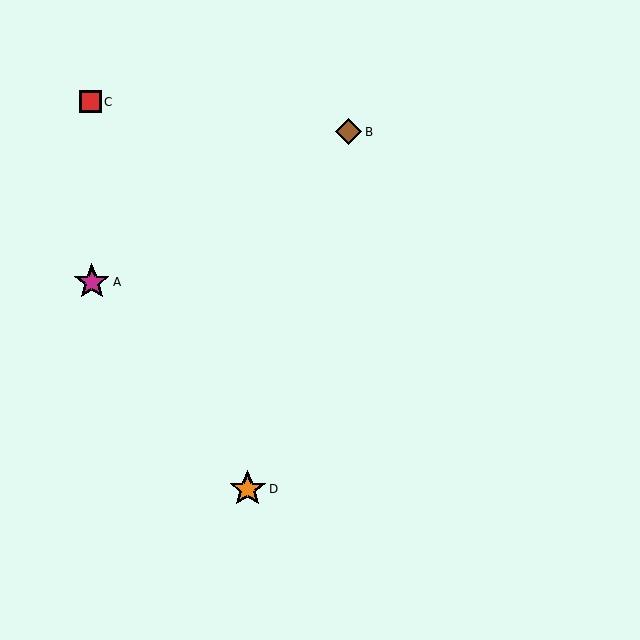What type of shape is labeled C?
Shape C is a red square.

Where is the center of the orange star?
The center of the orange star is at (248, 489).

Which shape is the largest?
The orange star (labeled D) is the largest.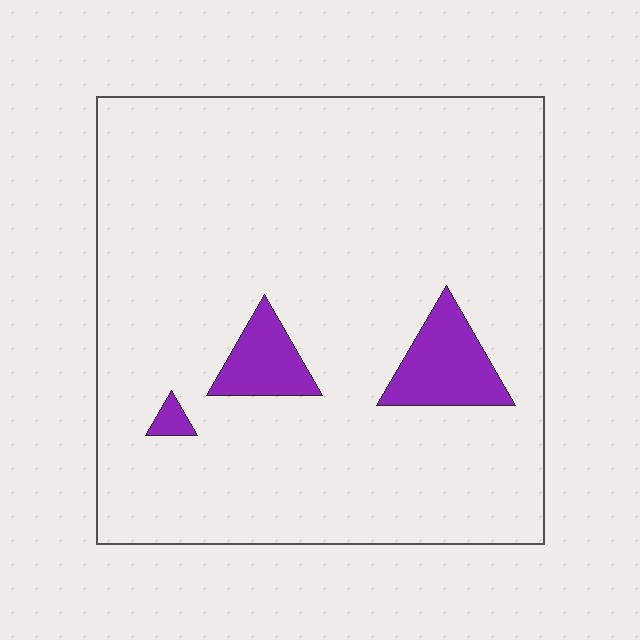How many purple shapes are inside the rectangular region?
3.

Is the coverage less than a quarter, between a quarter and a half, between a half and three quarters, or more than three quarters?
Less than a quarter.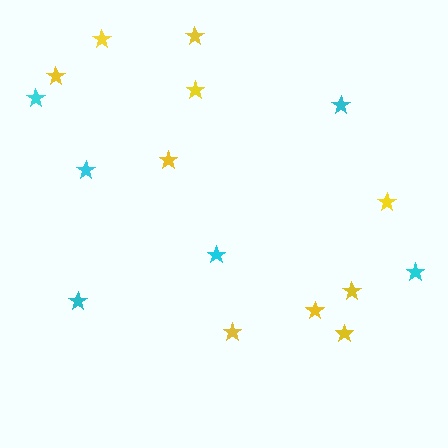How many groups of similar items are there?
There are 2 groups: one group of yellow stars (10) and one group of cyan stars (6).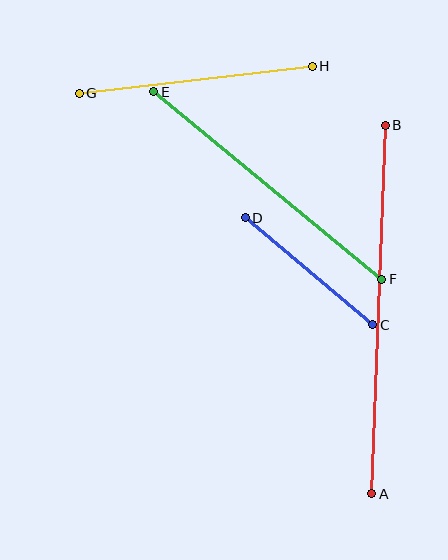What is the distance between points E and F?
The distance is approximately 295 pixels.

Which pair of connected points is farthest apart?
Points A and B are farthest apart.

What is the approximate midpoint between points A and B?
The midpoint is at approximately (378, 310) pixels.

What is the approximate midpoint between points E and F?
The midpoint is at approximately (268, 185) pixels.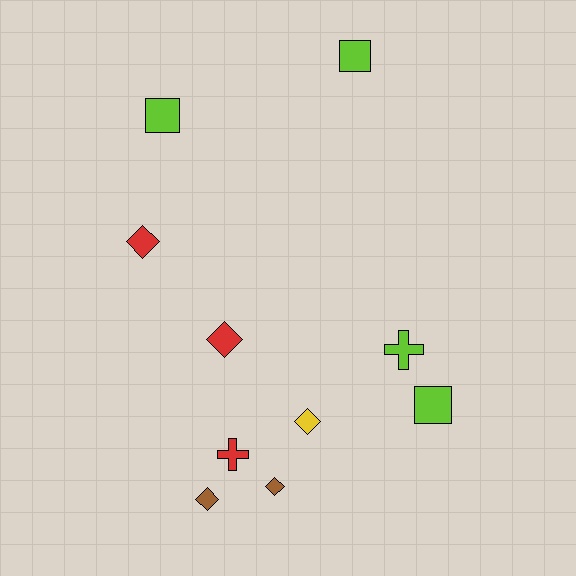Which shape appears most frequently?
Diamond, with 5 objects.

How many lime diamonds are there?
There are no lime diamonds.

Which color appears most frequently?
Lime, with 4 objects.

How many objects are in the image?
There are 10 objects.